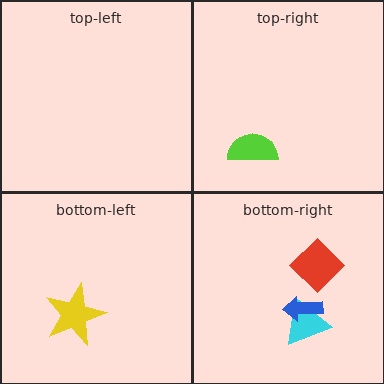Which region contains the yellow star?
The bottom-left region.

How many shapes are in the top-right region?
1.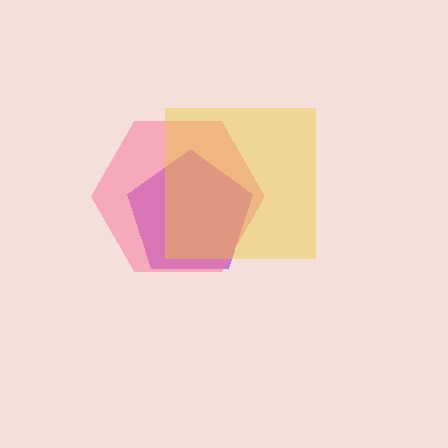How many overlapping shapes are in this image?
There are 3 overlapping shapes in the image.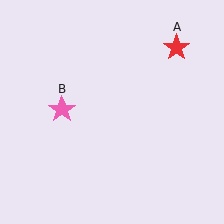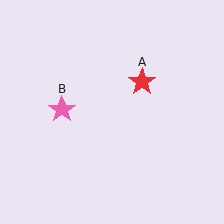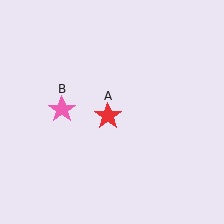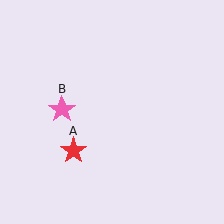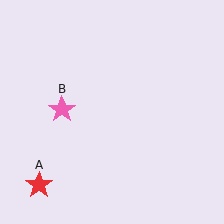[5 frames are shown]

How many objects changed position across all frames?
1 object changed position: red star (object A).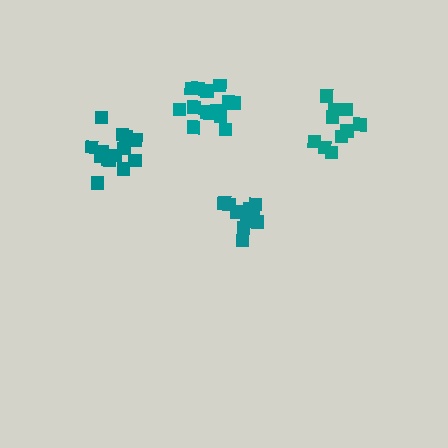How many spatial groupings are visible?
There are 4 spatial groupings.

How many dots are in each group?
Group 1: 11 dots, Group 2: 11 dots, Group 3: 14 dots, Group 4: 14 dots (50 total).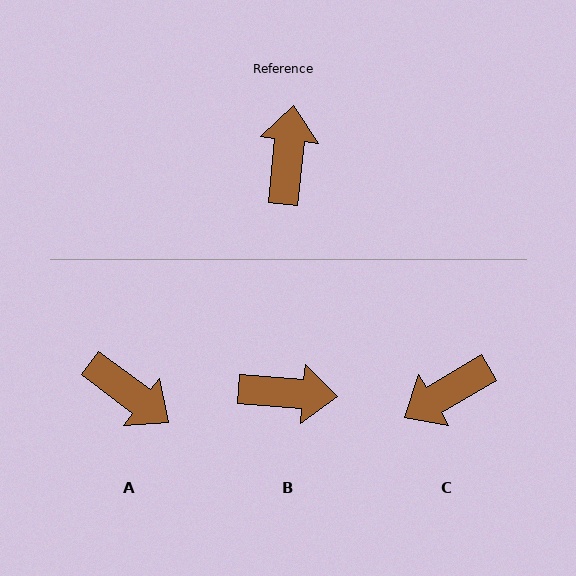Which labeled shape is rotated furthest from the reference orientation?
C, about 126 degrees away.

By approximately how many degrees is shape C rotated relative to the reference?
Approximately 126 degrees counter-clockwise.